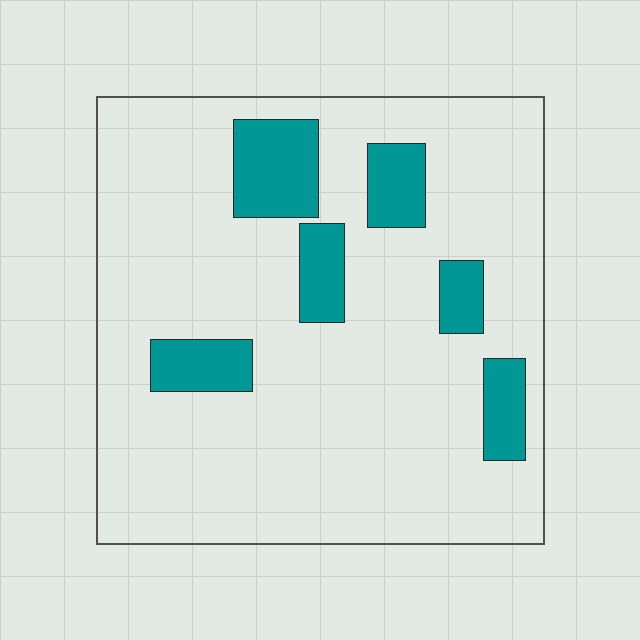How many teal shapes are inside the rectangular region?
6.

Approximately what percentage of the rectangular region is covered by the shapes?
Approximately 15%.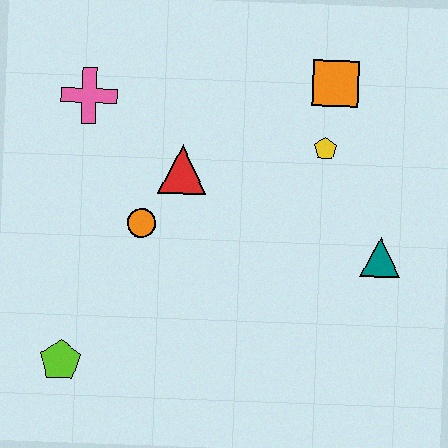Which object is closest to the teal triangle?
The yellow pentagon is closest to the teal triangle.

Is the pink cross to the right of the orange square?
No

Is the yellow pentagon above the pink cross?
No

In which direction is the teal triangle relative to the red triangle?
The teal triangle is to the right of the red triangle.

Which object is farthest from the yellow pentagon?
The lime pentagon is farthest from the yellow pentagon.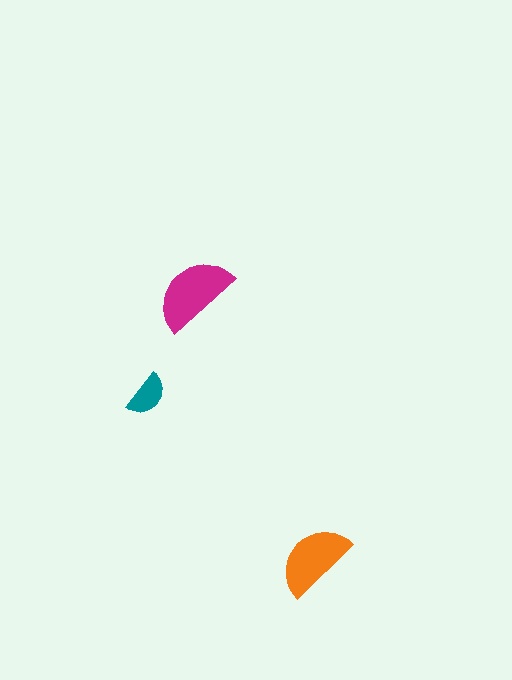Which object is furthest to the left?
The teal semicircle is leftmost.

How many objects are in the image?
There are 3 objects in the image.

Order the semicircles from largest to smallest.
the magenta one, the orange one, the teal one.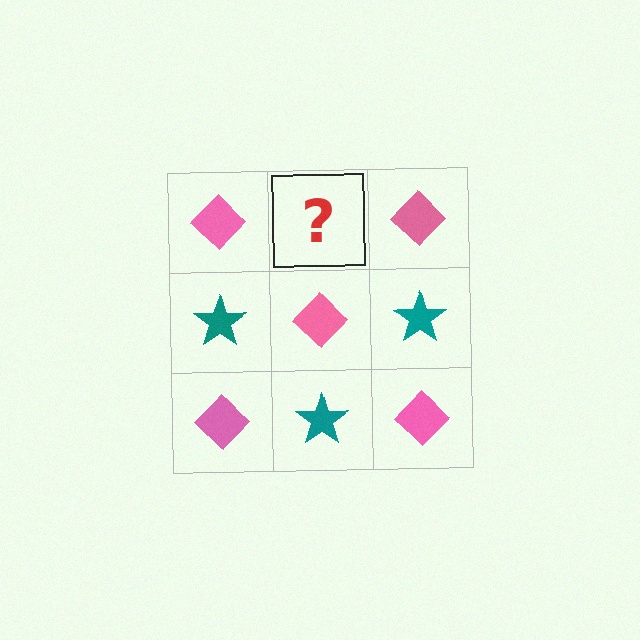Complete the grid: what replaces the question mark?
The question mark should be replaced with a teal star.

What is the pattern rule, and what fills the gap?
The rule is that it alternates pink diamond and teal star in a checkerboard pattern. The gap should be filled with a teal star.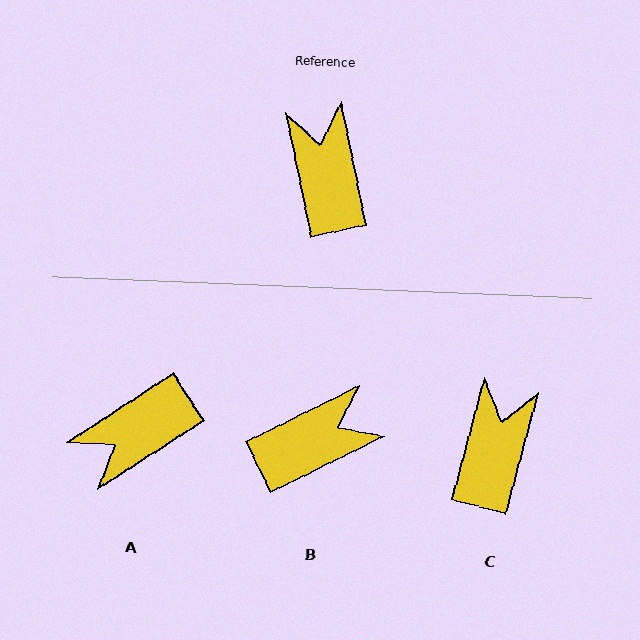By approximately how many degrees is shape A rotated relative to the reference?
Approximately 112 degrees counter-clockwise.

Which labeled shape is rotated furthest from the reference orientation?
A, about 112 degrees away.